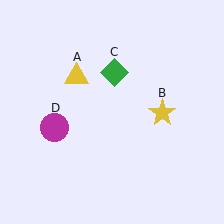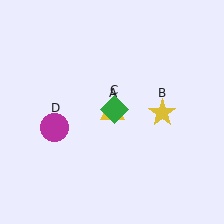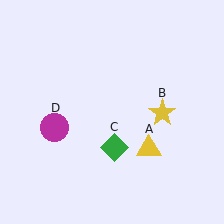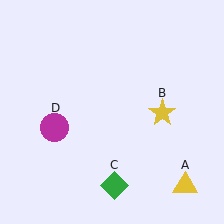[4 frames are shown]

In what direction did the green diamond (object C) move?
The green diamond (object C) moved down.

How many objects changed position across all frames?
2 objects changed position: yellow triangle (object A), green diamond (object C).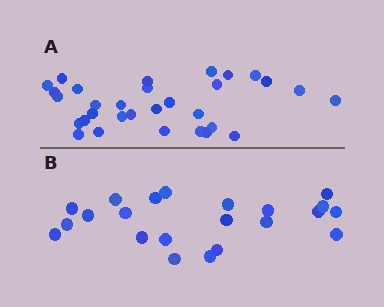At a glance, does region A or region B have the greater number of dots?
Region A (the top region) has more dots.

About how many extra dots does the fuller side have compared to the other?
Region A has roughly 8 or so more dots than region B.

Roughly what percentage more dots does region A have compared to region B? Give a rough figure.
About 40% more.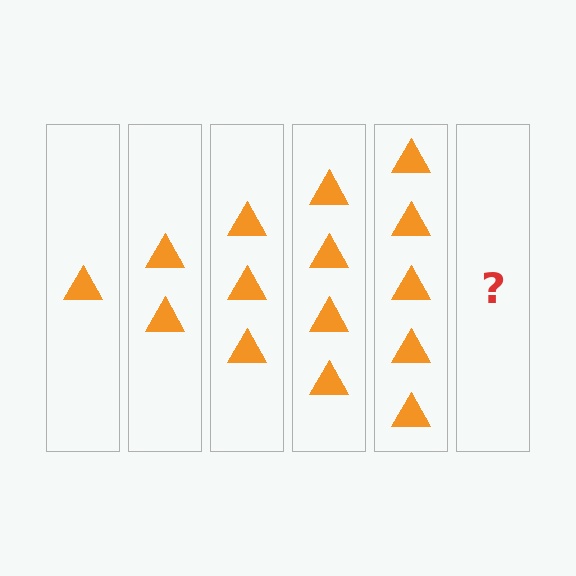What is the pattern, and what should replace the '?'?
The pattern is that each step adds one more triangle. The '?' should be 6 triangles.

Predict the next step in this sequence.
The next step is 6 triangles.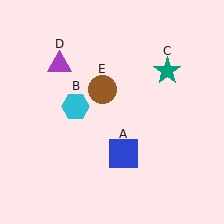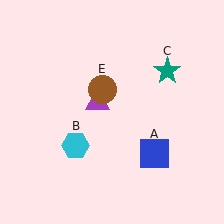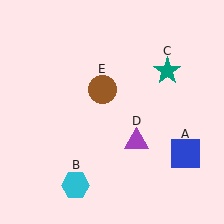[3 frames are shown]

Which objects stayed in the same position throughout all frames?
Teal star (object C) and brown circle (object E) remained stationary.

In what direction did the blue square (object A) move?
The blue square (object A) moved right.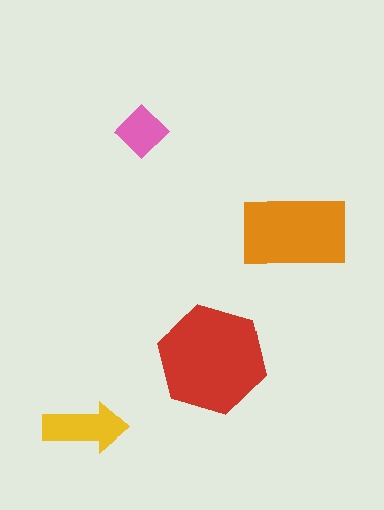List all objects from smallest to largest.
The pink diamond, the yellow arrow, the orange rectangle, the red hexagon.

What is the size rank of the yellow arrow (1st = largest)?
3rd.